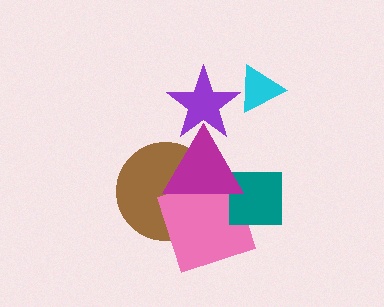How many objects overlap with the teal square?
2 objects overlap with the teal square.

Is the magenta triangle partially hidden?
No, no other shape covers it.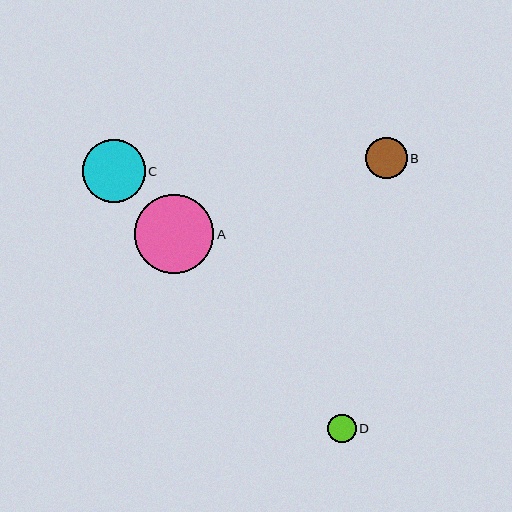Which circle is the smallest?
Circle D is the smallest with a size of approximately 28 pixels.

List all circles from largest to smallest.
From largest to smallest: A, C, B, D.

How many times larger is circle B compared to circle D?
Circle B is approximately 1.5 times the size of circle D.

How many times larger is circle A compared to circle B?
Circle A is approximately 1.9 times the size of circle B.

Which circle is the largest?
Circle A is the largest with a size of approximately 79 pixels.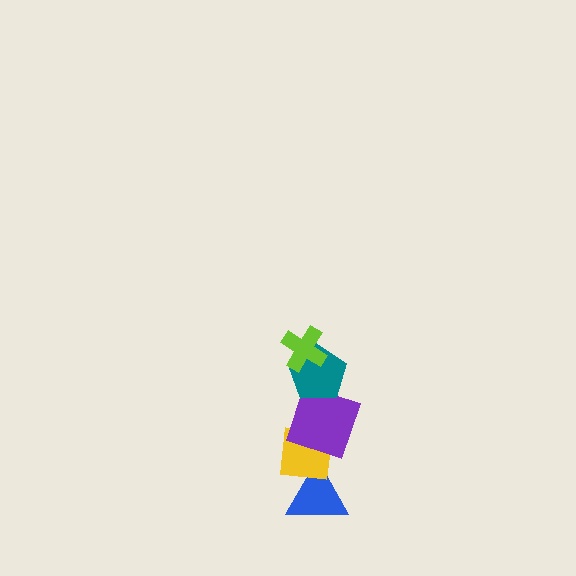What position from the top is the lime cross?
The lime cross is 1st from the top.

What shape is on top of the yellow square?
The purple square is on top of the yellow square.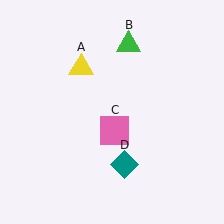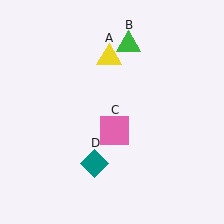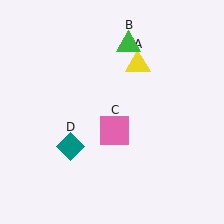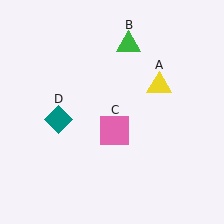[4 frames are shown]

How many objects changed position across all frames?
2 objects changed position: yellow triangle (object A), teal diamond (object D).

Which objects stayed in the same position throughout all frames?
Green triangle (object B) and pink square (object C) remained stationary.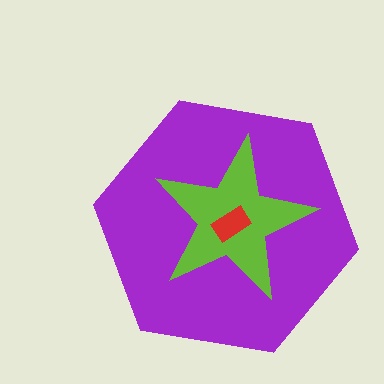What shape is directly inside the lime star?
The red rectangle.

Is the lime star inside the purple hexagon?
Yes.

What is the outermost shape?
The purple hexagon.